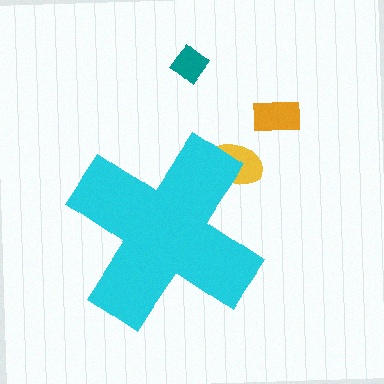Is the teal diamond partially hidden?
No, the teal diamond is fully visible.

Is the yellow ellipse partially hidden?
Yes, the yellow ellipse is partially hidden behind the cyan cross.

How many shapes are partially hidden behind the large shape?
1 shape is partially hidden.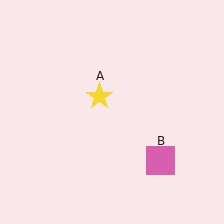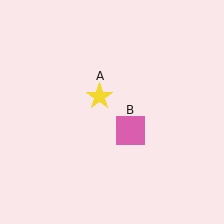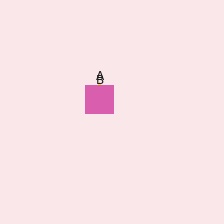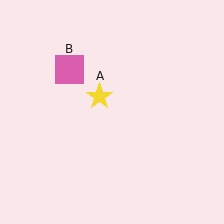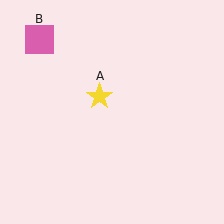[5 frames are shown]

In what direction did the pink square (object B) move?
The pink square (object B) moved up and to the left.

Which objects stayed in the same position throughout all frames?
Yellow star (object A) remained stationary.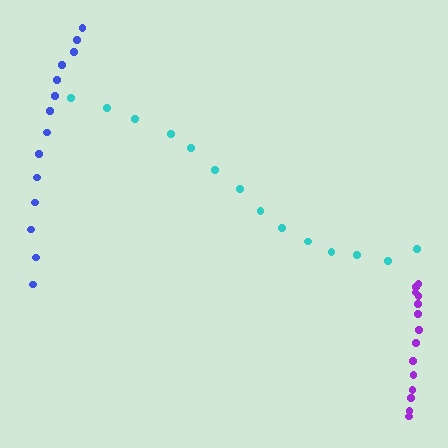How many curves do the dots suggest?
There are 3 distinct paths.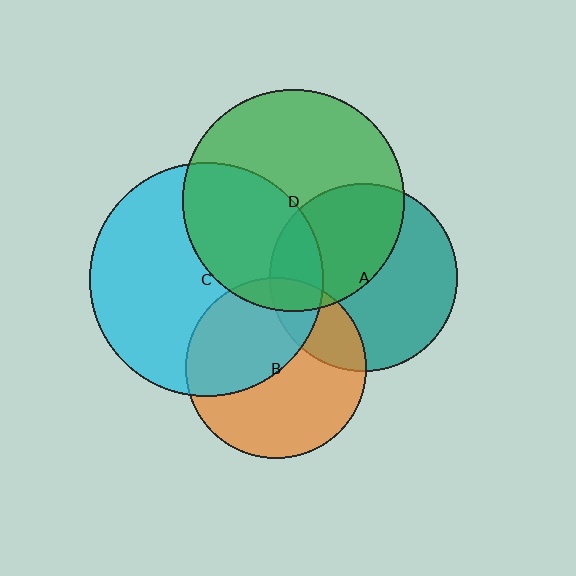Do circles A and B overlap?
Yes.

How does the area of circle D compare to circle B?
Approximately 1.5 times.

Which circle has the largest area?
Circle C (cyan).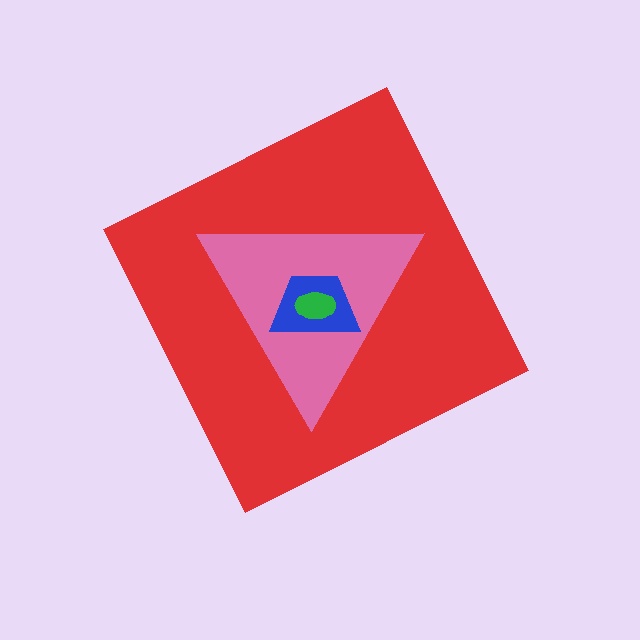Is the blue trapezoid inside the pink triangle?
Yes.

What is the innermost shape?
The green ellipse.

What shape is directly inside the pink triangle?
The blue trapezoid.